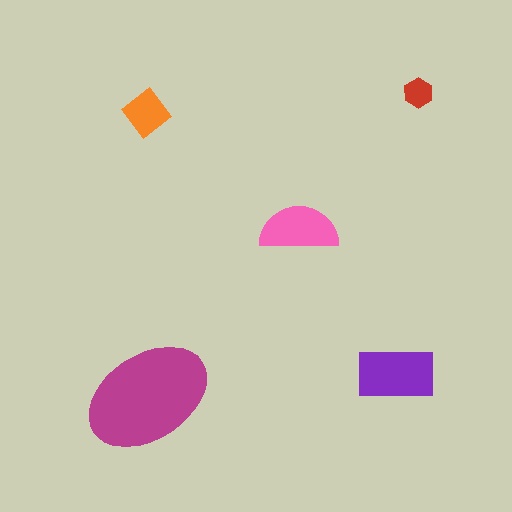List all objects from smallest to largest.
The red hexagon, the orange diamond, the pink semicircle, the purple rectangle, the magenta ellipse.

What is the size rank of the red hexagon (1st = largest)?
5th.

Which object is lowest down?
The magenta ellipse is bottommost.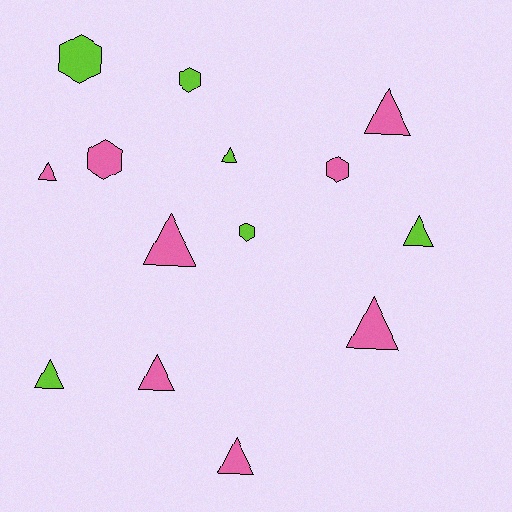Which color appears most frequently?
Pink, with 8 objects.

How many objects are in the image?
There are 14 objects.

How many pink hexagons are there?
There are 2 pink hexagons.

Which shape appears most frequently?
Triangle, with 9 objects.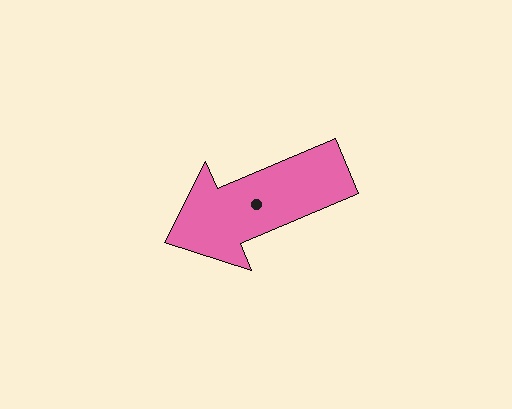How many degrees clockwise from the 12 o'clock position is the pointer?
Approximately 247 degrees.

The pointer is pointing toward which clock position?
Roughly 8 o'clock.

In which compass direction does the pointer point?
Southwest.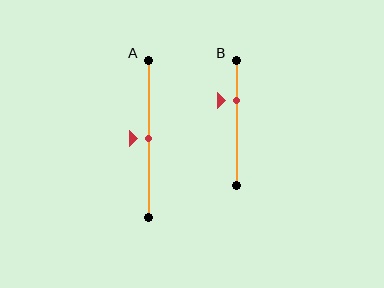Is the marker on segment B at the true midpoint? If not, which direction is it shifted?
No, the marker on segment B is shifted upward by about 18% of the segment length.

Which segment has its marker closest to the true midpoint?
Segment A has its marker closest to the true midpoint.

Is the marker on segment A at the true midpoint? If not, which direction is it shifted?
Yes, the marker on segment A is at the true midpoint.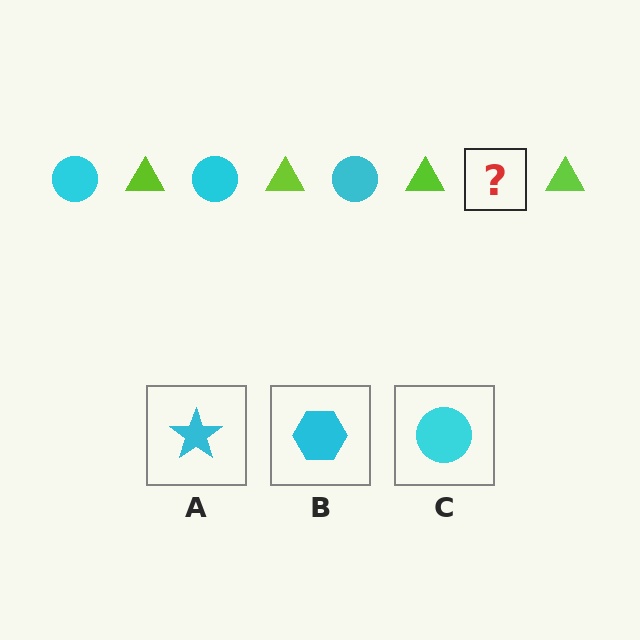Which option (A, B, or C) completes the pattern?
C.